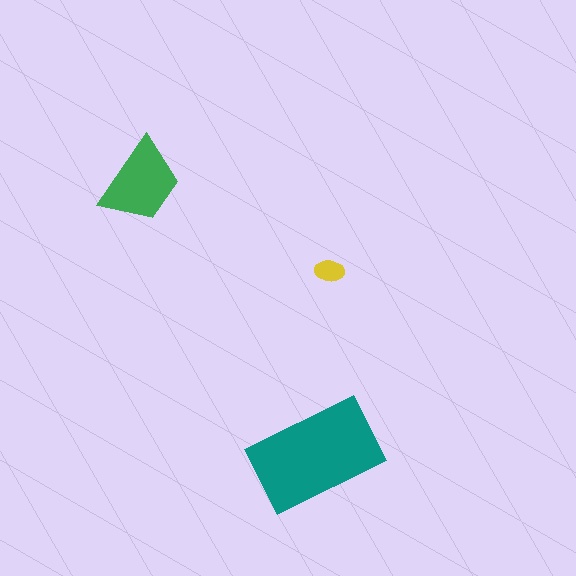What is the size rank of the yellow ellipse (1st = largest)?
3rd.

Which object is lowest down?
The teal rectangle is bottommost.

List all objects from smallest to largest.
The yellow ellipse, the green trapezoid, the teal rectangle.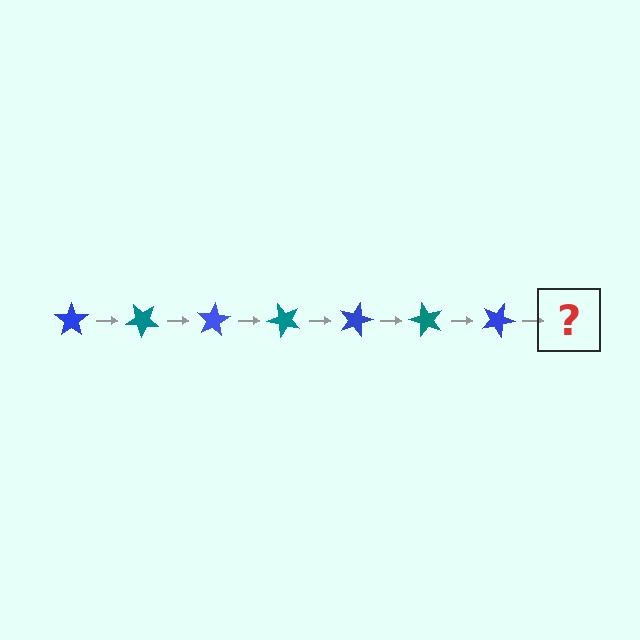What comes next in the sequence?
The next element should be a teal star, rotated 280 degrees from the start.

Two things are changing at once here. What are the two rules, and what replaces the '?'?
The two rules are that it rotates 40 degrees each step and the color cycles through blue and teal. The '?' should be a teal star, rotated 280 degrees from the start.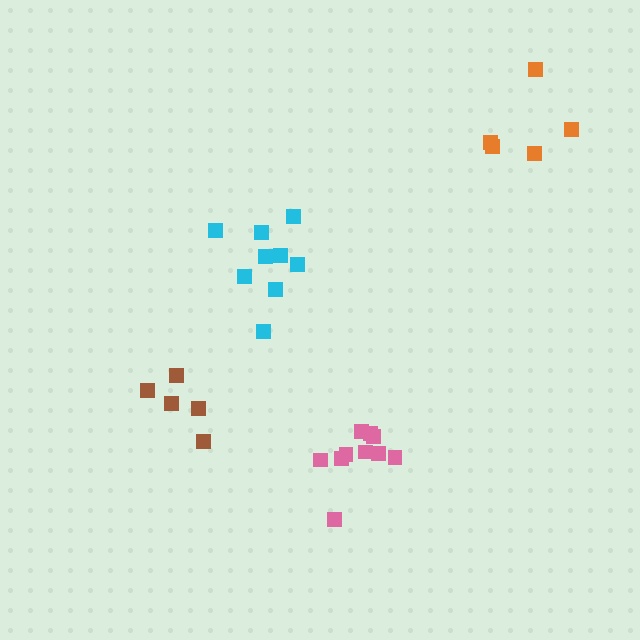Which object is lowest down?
The pink cluster is bottommost.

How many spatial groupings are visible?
There are 4 spatial groupings.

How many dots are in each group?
Group 1: 5 dots, Group 2: 10 dots, Group 3: 9 dots, Group 4: 5 dots (29 total).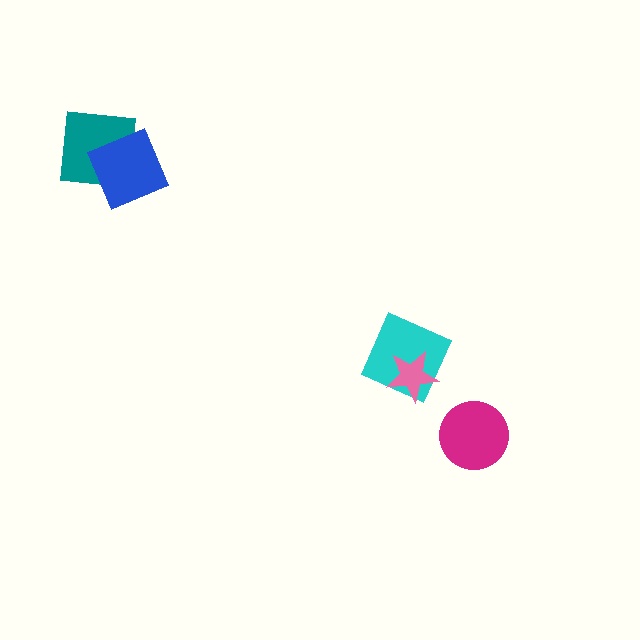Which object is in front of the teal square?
The blue diamond is in front of the teal square.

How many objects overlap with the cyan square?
1 object overlaps with the cyan square.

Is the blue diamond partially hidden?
No, no other shape covers it.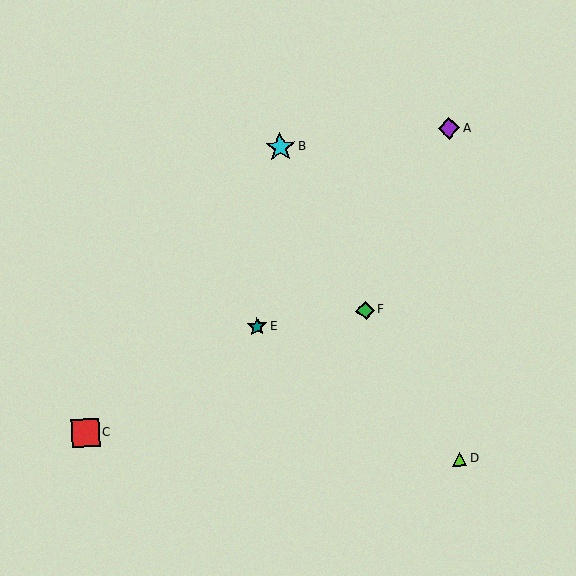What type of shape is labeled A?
Shape A is a purple diamond.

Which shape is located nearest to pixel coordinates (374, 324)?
The green diamond (labeled F) at (365, 311) is nearest to that location.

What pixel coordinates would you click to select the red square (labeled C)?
Click at (85, 433) to select the red square C.